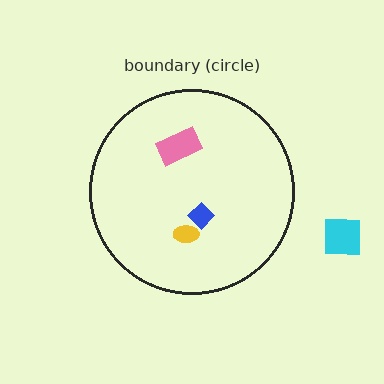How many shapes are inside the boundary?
3 inside, 1 outside.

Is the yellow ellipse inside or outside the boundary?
Inside.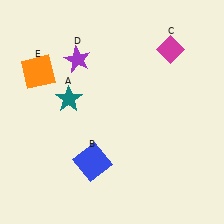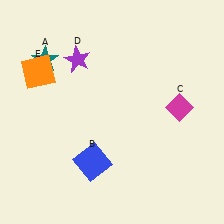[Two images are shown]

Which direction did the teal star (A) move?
The teal star (A) moved up.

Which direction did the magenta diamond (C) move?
The magenta diamond (C) moved down.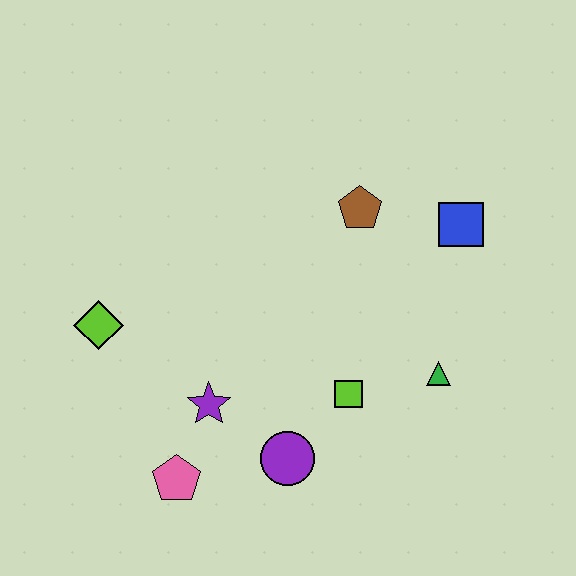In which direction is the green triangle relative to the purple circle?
The green triangle is to the right of the purple circle.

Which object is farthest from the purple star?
The blue square is farthest from the purple star.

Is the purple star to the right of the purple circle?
No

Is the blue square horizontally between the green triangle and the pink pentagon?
No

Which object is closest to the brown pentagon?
The blue square is closest to the brown pentagon.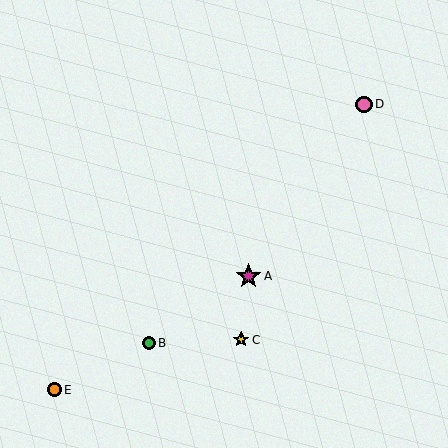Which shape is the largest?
The magenta star (labeled A) is the largest.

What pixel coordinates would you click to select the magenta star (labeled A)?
Click at (248, 276) to select the magenta star A.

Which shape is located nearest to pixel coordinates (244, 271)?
The magenta star (labeled A) at (248, 276) is nearest to that location.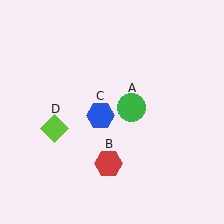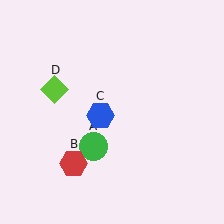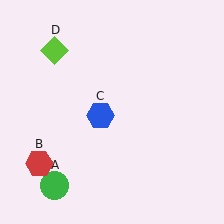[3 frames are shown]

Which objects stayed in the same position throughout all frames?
Blue hexagon (object C) remained stationary.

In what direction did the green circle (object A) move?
The green circle (object A) moved down and to the left.